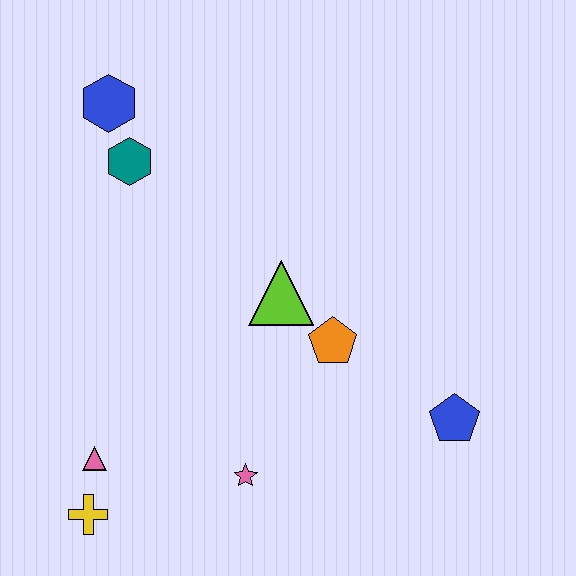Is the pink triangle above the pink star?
Yes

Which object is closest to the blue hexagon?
The teal hexagon is closest to the blue hexagon.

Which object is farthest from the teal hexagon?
The blue pentagon is farthest from the teal hexagon.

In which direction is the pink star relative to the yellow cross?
The pink star is to the right of the yellow cross.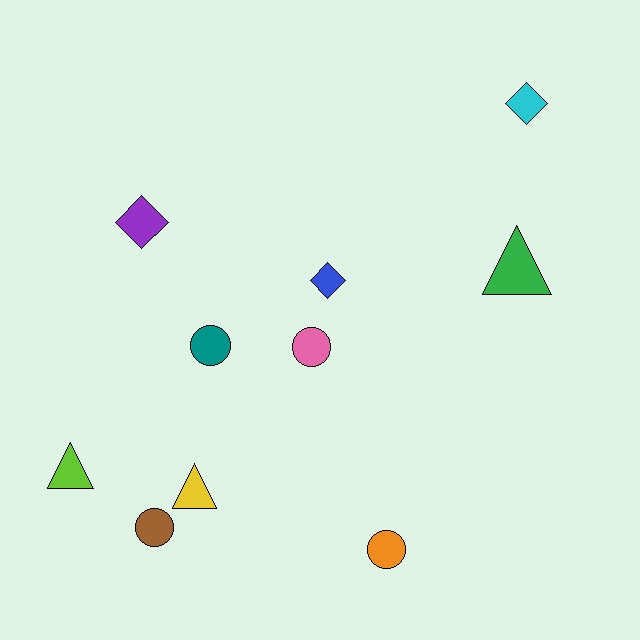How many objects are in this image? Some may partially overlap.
There are 10 objects.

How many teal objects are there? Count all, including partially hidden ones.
There is 1 teal object.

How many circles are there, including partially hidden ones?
There are 4 circles.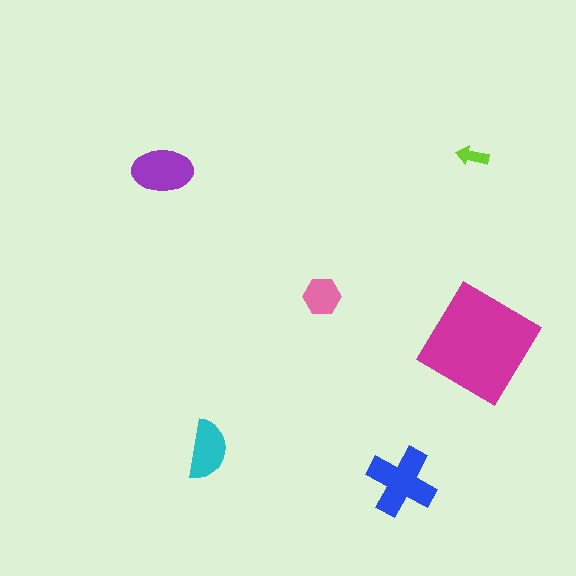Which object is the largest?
The magenta diamond.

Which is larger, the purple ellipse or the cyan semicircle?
The purple ellipse.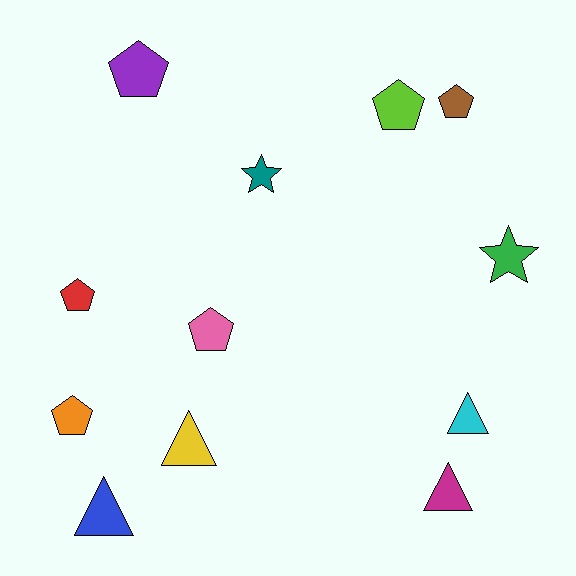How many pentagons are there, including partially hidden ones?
There are 6 pentagons.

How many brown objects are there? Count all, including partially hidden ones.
There is 1 brown object.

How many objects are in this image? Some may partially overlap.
There are 12 objects.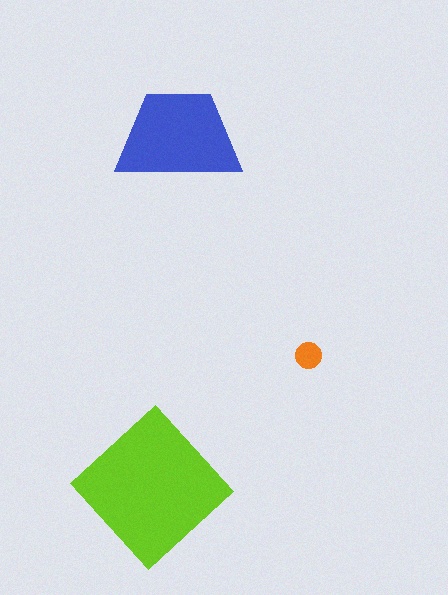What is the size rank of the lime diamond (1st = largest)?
1st.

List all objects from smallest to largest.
The orange circle, the blue trapezoid, the lime diamond.